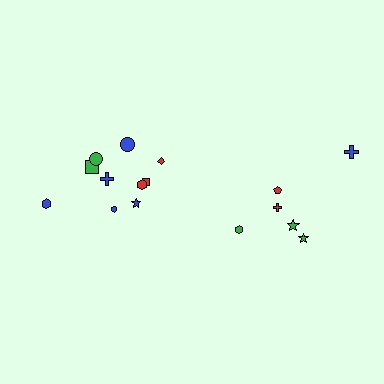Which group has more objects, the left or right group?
The left group.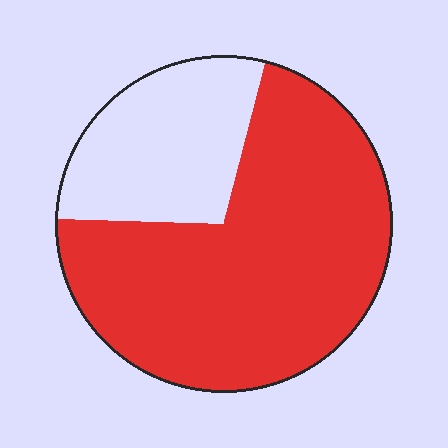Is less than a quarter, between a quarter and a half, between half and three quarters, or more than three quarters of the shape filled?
Between half and three quarters.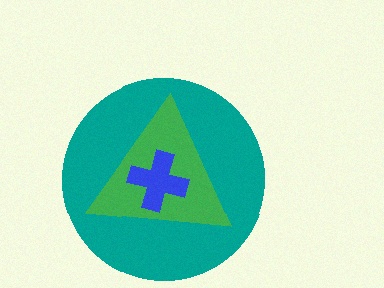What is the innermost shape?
The blue cross.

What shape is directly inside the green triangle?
The blue cross.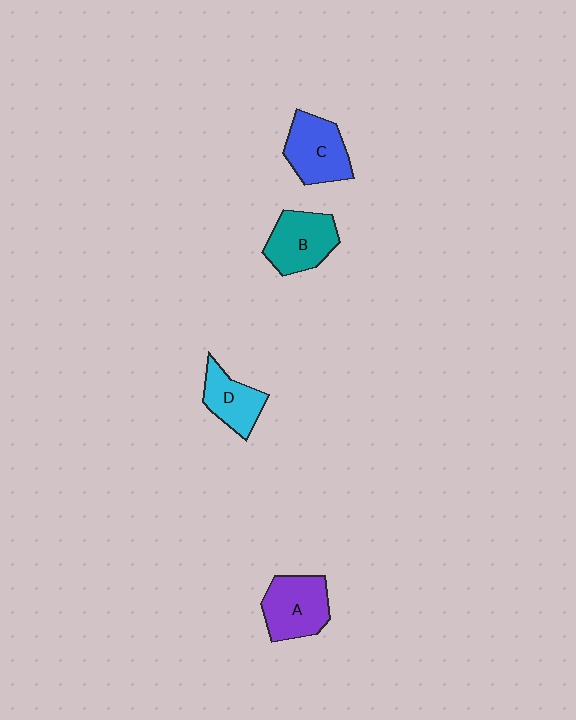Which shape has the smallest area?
Shape D (cyan).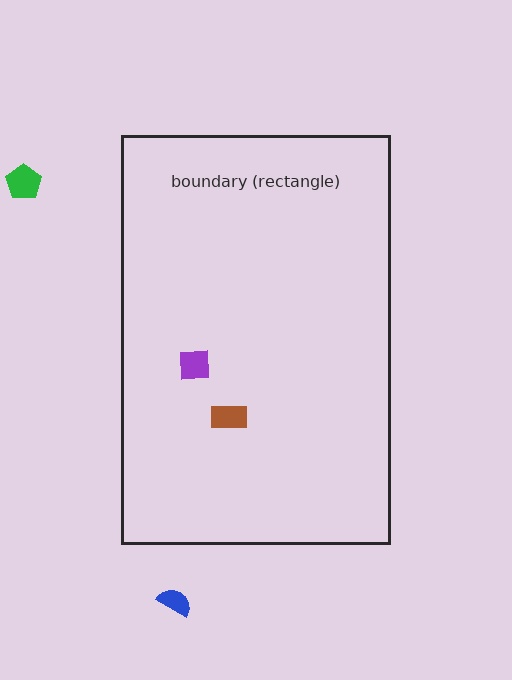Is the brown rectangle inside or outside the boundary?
Inside.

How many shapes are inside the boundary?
2 inside, 2 outside.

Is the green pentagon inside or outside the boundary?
Outside.